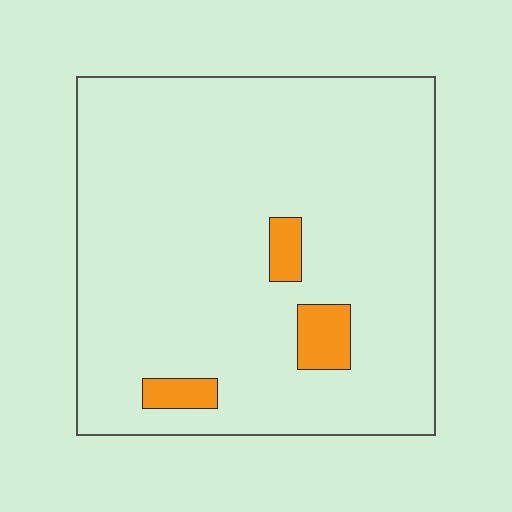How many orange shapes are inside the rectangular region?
3.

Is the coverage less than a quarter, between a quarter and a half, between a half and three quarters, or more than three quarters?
Less than a quarter.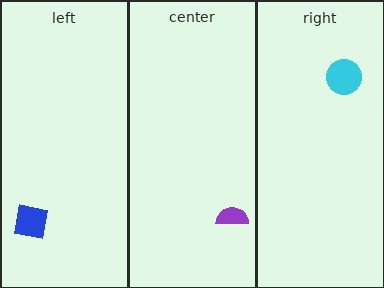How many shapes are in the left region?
1.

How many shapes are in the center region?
1.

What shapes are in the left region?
The blue square.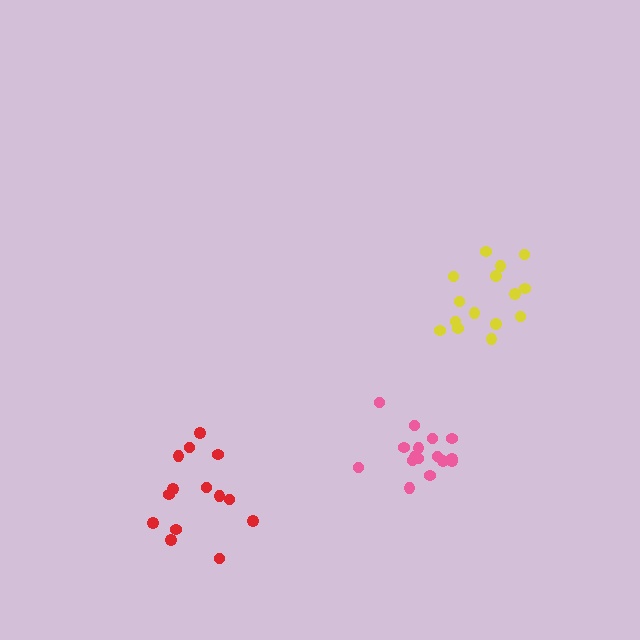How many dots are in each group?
Group 1: 16 dots, Group 2: 14 dots, Group 3: 15 dots (45 total).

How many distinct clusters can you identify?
There are 3 distinct clusters.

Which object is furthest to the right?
The yellow cluster is rightmost.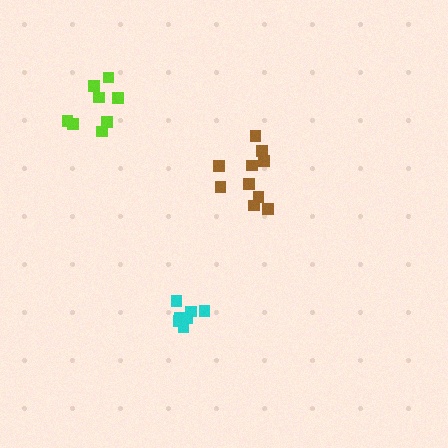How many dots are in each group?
Group 1: 7 dots, Group 2: 10 dots, Group 3: 8 dots (25 total).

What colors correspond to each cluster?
The clusters are colored: cyan, brown, lime.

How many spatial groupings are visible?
There are 3 spatial groupings.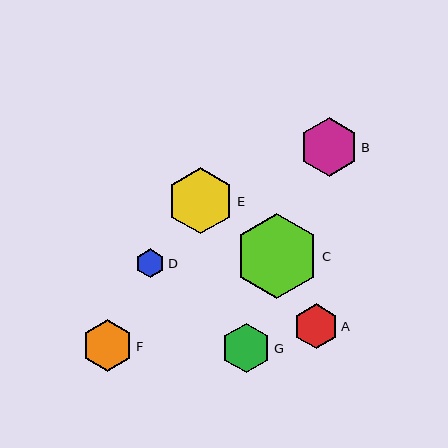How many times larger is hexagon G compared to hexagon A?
Hexagon G is approximately 1.1 times the size of hexagon A.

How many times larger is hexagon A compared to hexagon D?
Hexagon A is approximately 1.6 times the size of hexagon D.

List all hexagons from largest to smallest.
From largest to smallest: C, E, B, F, G, A, D.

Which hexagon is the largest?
Hexagon C is the largest with a size of approximately 85 pixels.